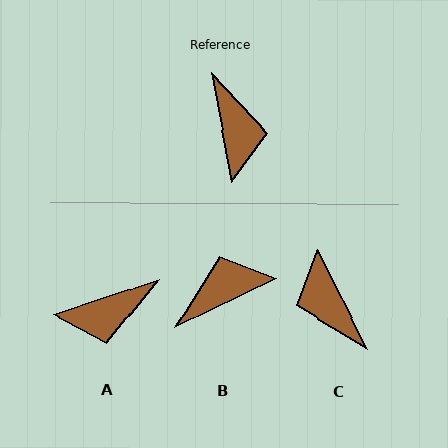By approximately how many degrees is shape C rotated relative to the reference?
Approximately 164 degrees clockwise.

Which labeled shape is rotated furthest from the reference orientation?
C, about 164 degrees away.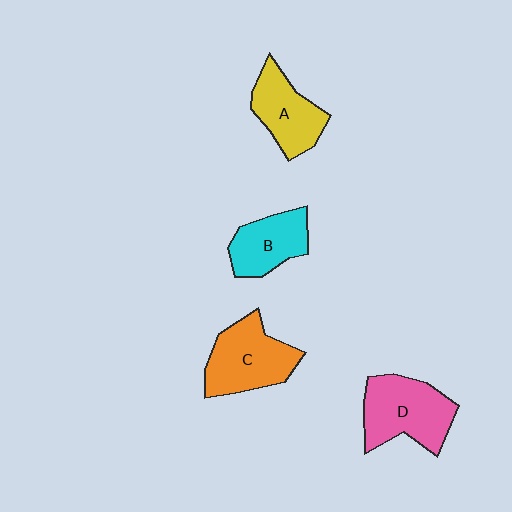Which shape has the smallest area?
Shape B (cyan).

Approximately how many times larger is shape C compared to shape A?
Approximately 1.2 times.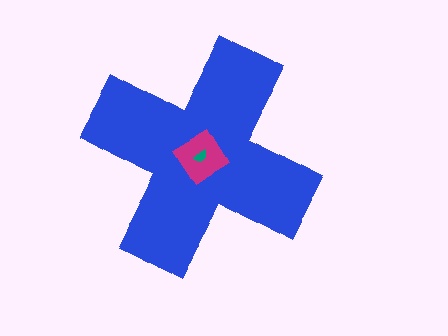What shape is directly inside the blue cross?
The magenta diamond.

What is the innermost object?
The teal semicircle.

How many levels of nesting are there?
3.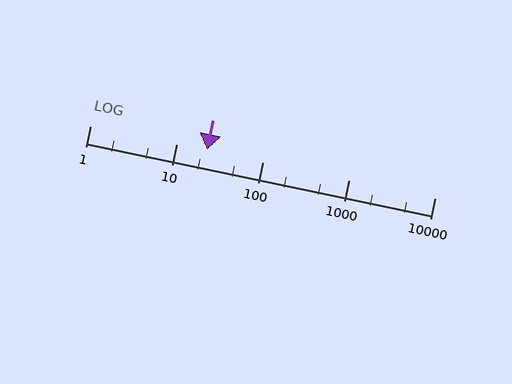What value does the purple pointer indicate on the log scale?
The pointer indicates approximately 23.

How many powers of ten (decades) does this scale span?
The scale spans 4 decades, from 1 to 10000.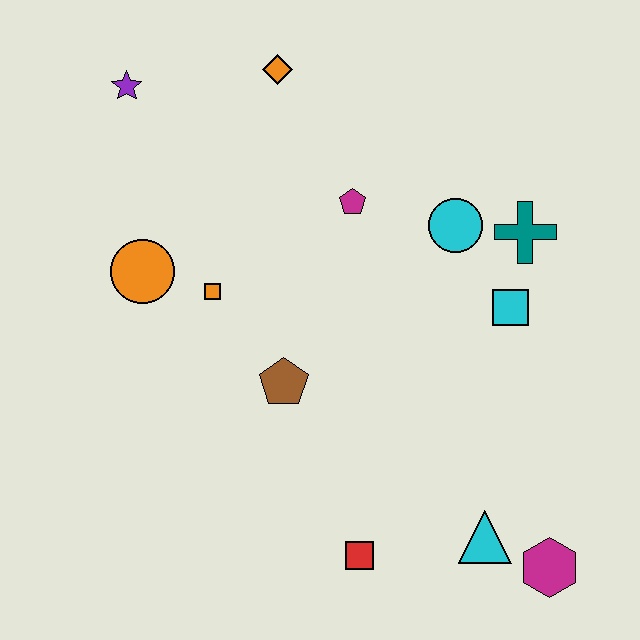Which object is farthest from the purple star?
The magenta hexagon is farthest from the purple star.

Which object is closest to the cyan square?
The teal cross is closest to the cyan square.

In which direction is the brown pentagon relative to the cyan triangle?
The brown pentagon is to the left of the cyan triangle.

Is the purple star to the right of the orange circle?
No